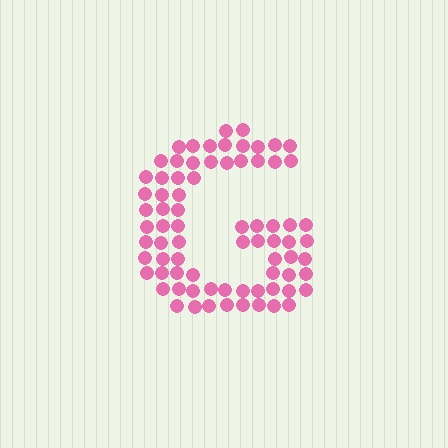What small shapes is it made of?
It is made of small circles.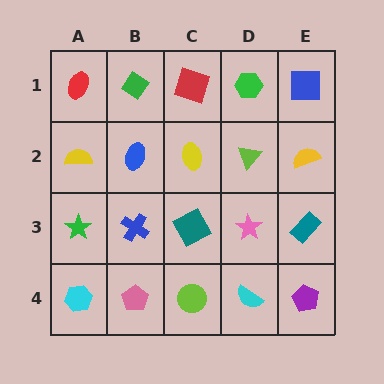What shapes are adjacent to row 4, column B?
A blue cross (row 3, column B), a cyan hexagon (row 4, column A), a lime circle (row 4, column C).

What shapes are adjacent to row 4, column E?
A teal rectangle (row 3, column E), a cyan semicircle (row 4, column D).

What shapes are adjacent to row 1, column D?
A lime triangle (row 2, column D), a red square (row 1, column C), a blue square (row 1, column E).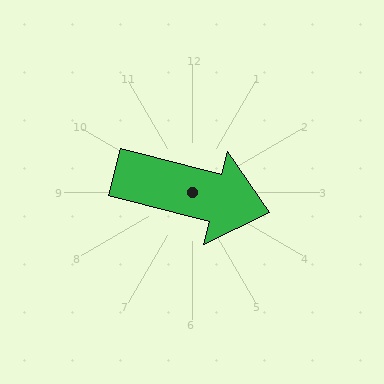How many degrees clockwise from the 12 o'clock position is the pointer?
Approximately 105 degrees.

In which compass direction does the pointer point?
East.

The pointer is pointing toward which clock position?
Roughly 3 o'clock.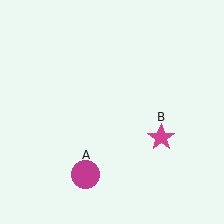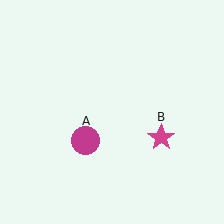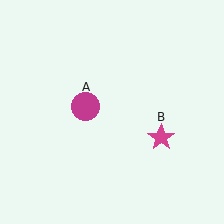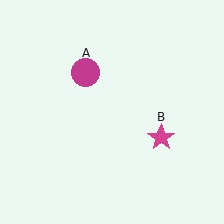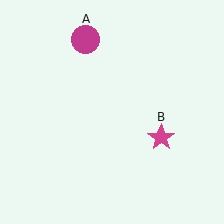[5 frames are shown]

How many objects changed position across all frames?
1 object changed position: magenta circle (object A).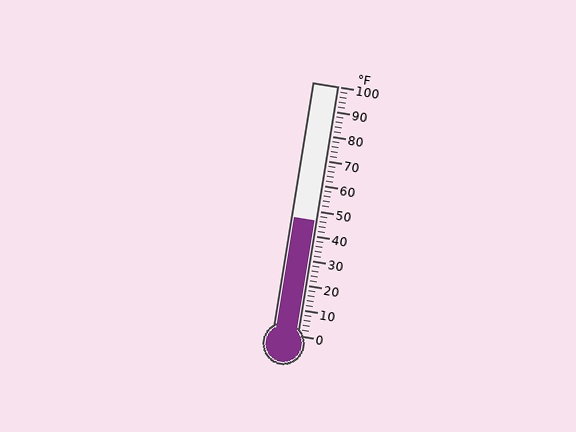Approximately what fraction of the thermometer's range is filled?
The thermometer is filled to approximately 45% of its range.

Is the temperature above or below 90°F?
The temperature is below 90°F.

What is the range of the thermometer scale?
The thermometer scale ranges from 0°F to 100°F.